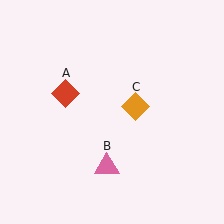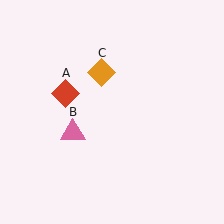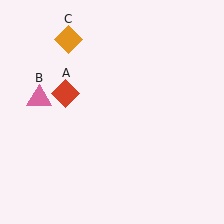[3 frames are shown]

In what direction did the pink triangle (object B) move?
The pink triangle (object B) moved up and to the left.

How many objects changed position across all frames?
2 objects changed position: pink triangle (object B), orange diamond (object C).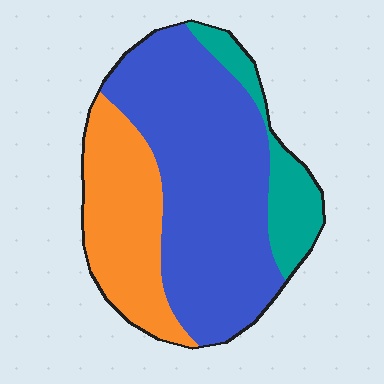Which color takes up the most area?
Blue, at roughly 60%.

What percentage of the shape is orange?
Orange covers about 25% of the shape.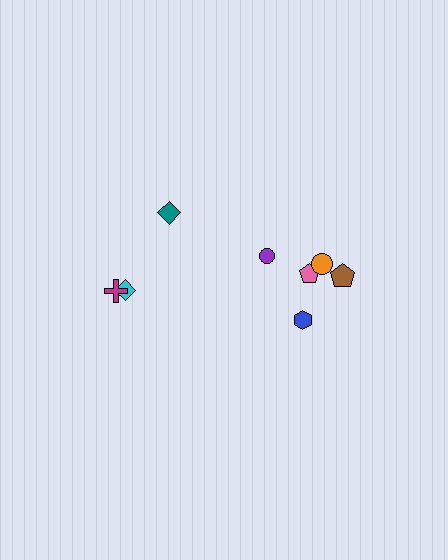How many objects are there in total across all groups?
There are 8 objects.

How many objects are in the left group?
There are 3 objects.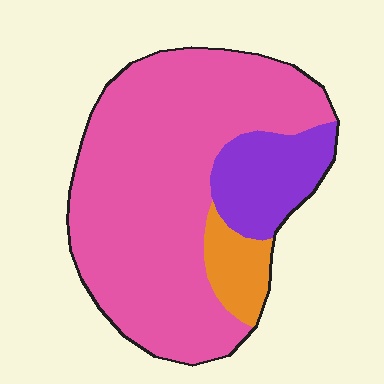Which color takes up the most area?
Pink, at roughly 75%.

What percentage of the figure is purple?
Purple covers 16% of the figure.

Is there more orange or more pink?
Pink.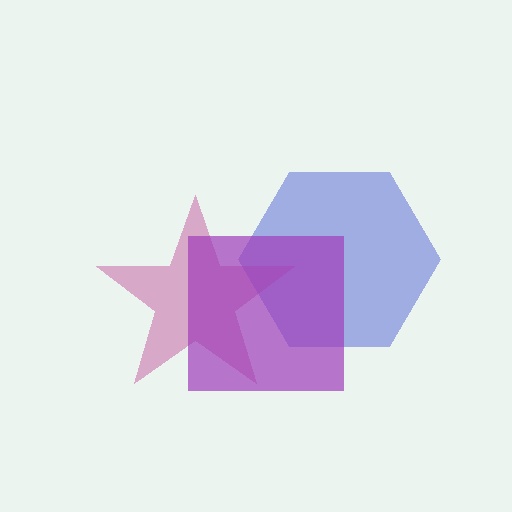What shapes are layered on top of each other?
The layered shapes are: a blue hexagon, a magenta star, a purple square.